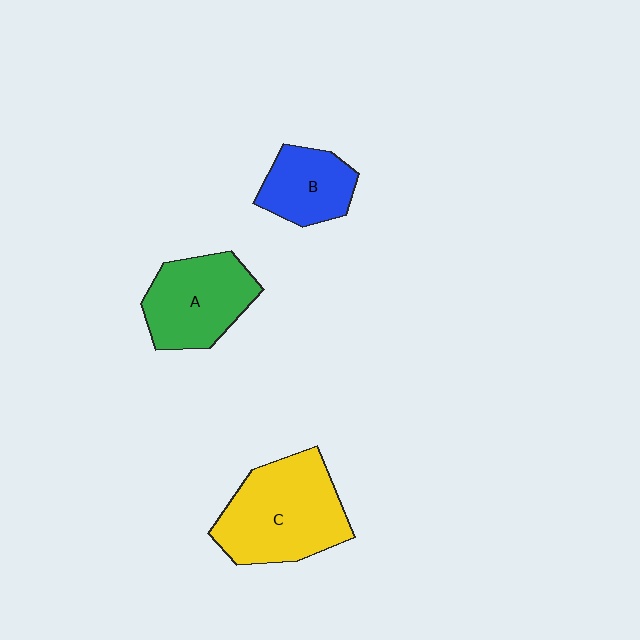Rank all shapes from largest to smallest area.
From largest to smallest: C (yellow), A (green), B (blue).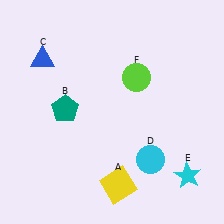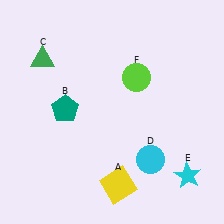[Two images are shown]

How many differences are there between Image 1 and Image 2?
There is 1 difference between the two images.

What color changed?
The triangle (C) changed from blue in Image 1 to green in Image 2.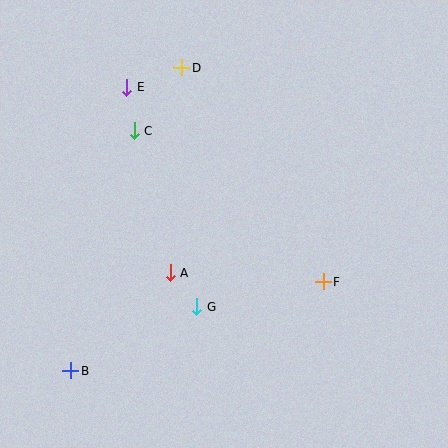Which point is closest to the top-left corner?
Point E is closest to the top-left corner.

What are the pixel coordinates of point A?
Point A is at (170, 272).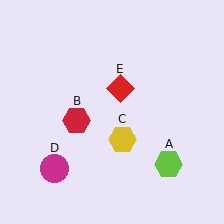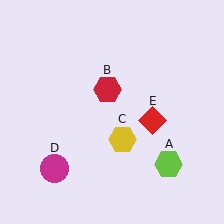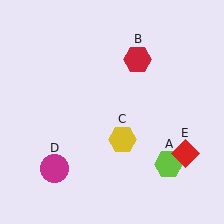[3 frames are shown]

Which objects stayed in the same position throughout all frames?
Lime hexagon (object A) and yellow hexagon (object C) and magenta circle (object D) remained stationary.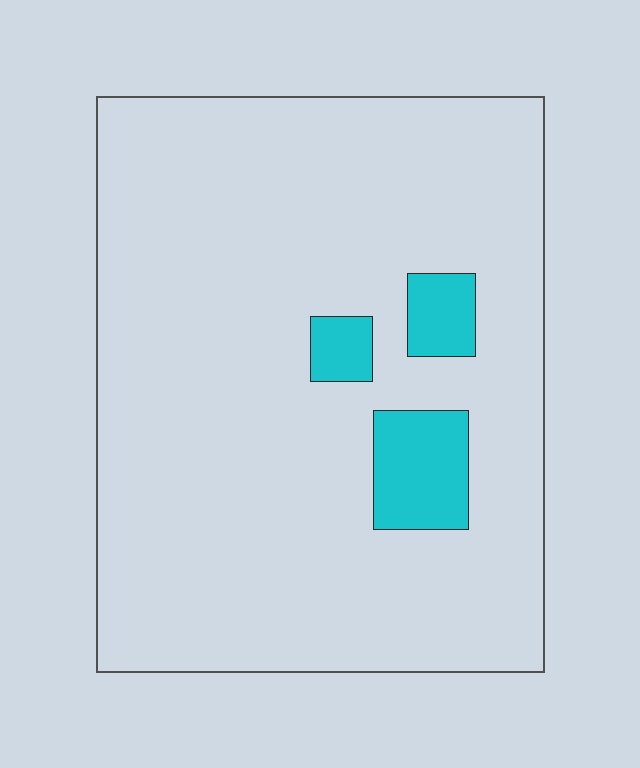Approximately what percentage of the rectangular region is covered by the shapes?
Approximately 10%.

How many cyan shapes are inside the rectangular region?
3.